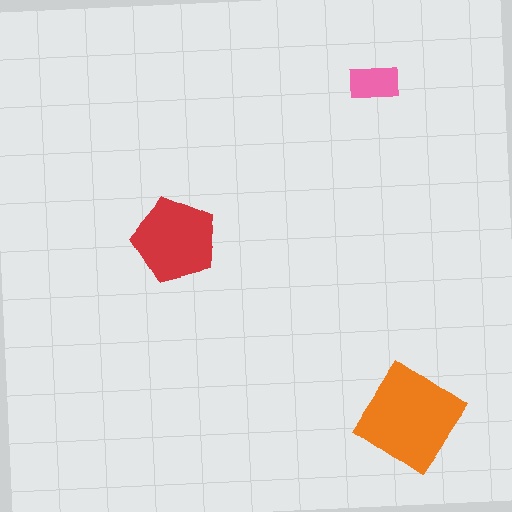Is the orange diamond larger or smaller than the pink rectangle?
Larger.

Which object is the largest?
The orange diamond.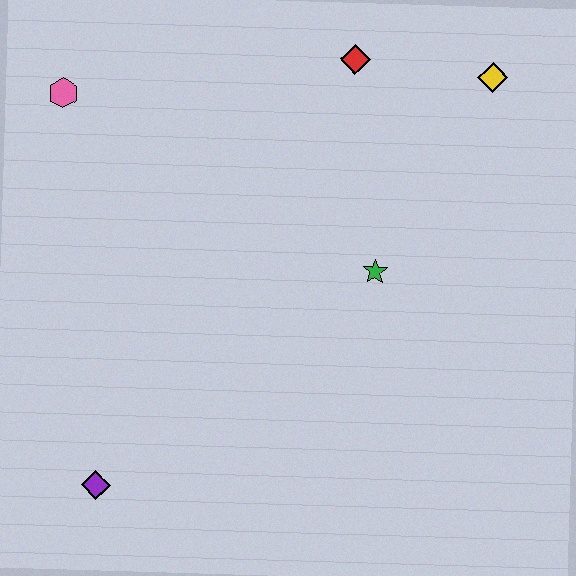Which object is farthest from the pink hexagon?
The yellow diamond is farthest from the pink hexagon.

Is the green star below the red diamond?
Yes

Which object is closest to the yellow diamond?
The red diamond is closest to the yellow diamond.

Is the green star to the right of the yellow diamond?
No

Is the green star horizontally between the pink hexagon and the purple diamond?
No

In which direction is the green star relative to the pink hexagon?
The green star is to the right of the pink hexagon.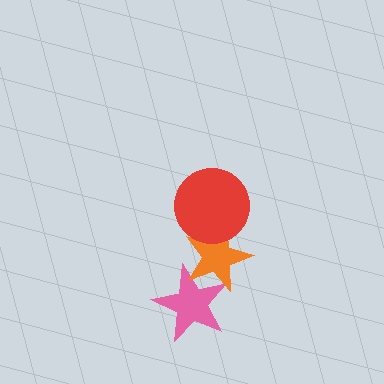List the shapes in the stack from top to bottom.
From top to bottom: the red circle, the orange star, the pink star.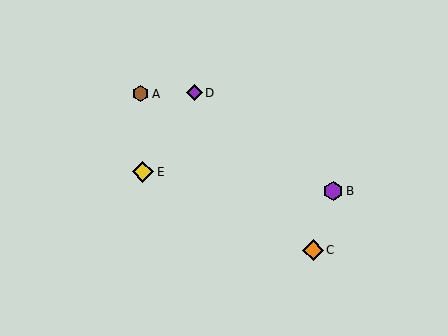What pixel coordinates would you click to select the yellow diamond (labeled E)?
Click at (143, 172) to select the yellow diamond E.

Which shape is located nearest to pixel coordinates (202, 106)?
The purple diamond (labeled D) at (195, 93) is nearest to that location.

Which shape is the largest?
The yellow diamond (labeled E) is the largest.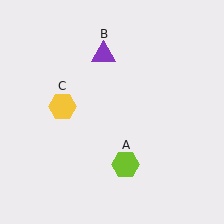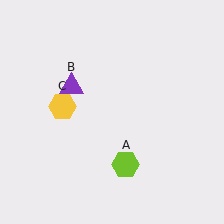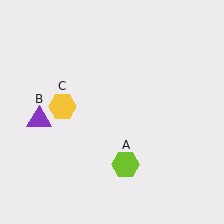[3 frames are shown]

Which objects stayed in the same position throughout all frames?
Lime hexagon (object A) and yellow hexagon (object C) remained stationary.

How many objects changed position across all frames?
1 object changed position: purple triangle (object B).